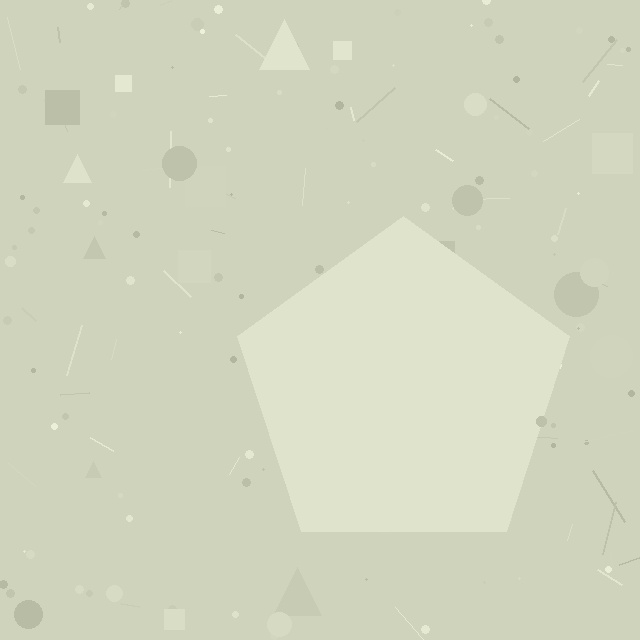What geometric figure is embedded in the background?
A pentagon is embedded in the background.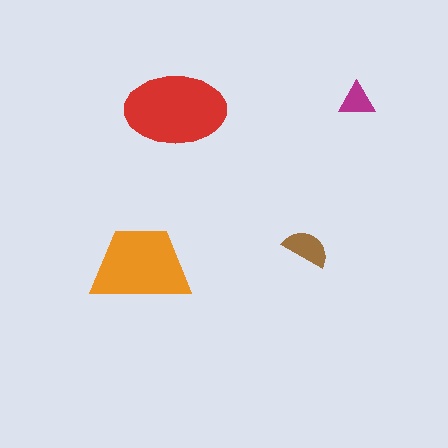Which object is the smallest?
The magenta triangle.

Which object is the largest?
The red ellipse.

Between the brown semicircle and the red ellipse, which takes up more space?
The red ellipse.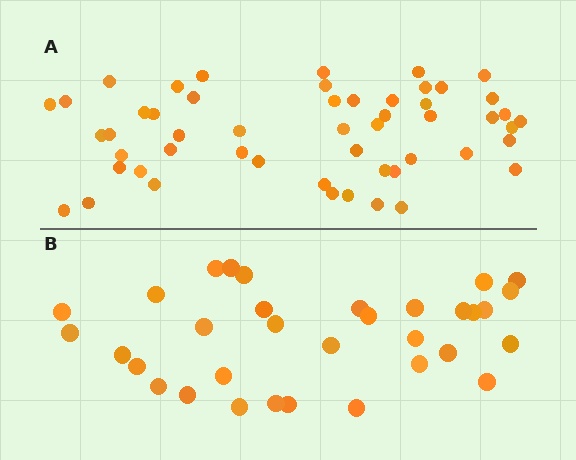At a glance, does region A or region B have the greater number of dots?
Region A (the top region) has more dots.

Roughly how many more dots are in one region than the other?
Region A has approximately 20 more dots than region B.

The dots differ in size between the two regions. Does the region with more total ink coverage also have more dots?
No. Region B has more total ink coverage because its dots are larger, but region A actually contains more individual dots. Total area can be misleading — the number of items is what matters here.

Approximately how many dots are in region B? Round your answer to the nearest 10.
About 30 dots. (The exact count is 33, which rounds to 30.)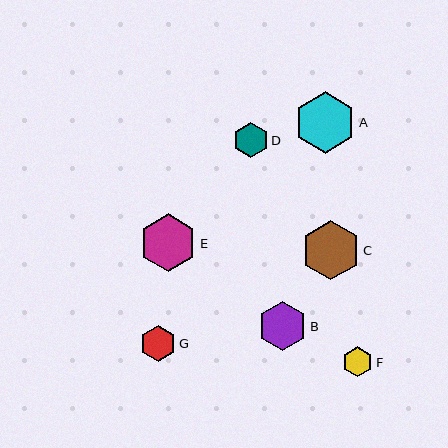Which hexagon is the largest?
Hexagon A is the largest with a size of approximately 61 pixels.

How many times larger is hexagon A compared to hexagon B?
Hexagon A is approximately 1.3 times the size of hexagon B.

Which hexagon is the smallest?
Hexagon F is the smallest with a size of approximately 30 pixels.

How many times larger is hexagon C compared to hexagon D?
Hexagon C is approximately 1.7 times the size of hexagon D.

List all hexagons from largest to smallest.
From largest to smallest: A, C, E, B, G, D, F.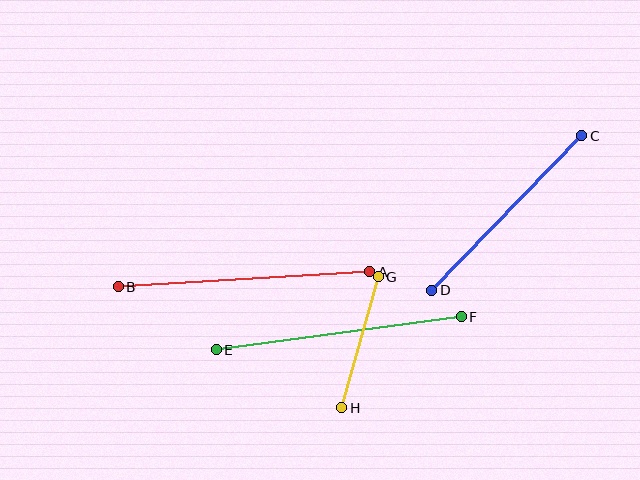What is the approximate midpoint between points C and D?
The midpoint is at approximately (507, 213) pixels.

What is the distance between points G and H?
The distance is approximately 136 pixels.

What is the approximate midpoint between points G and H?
The midpoint is at approximately (360, 342) pixels.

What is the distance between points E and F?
The distance is approximately 247 pixels.